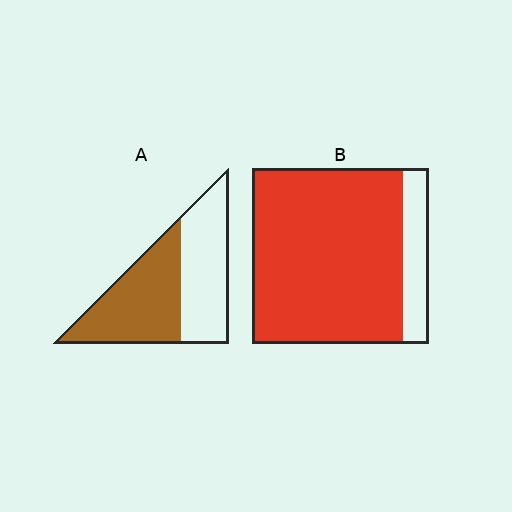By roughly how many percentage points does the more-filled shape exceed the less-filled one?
By roughly 30 percentage points (B over A).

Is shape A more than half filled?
Roughly half.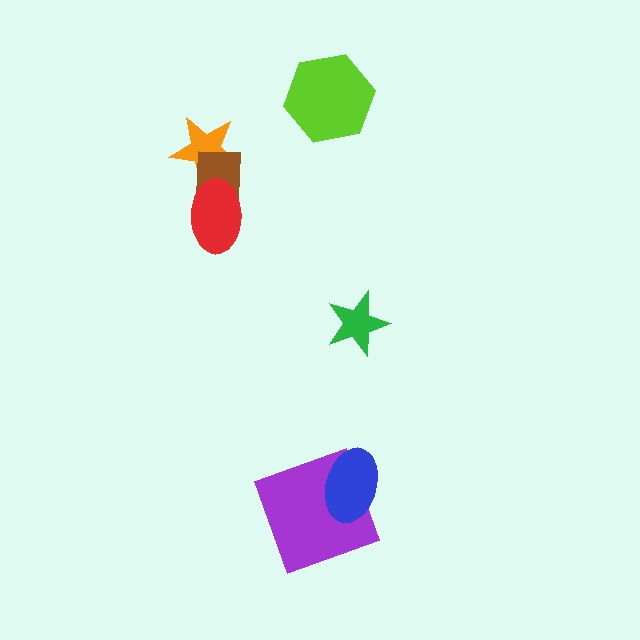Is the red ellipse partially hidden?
No, no other shape covers it.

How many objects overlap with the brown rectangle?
2 objects overlap with the brown rectangle.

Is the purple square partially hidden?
Yes, it is partially covered by another shape.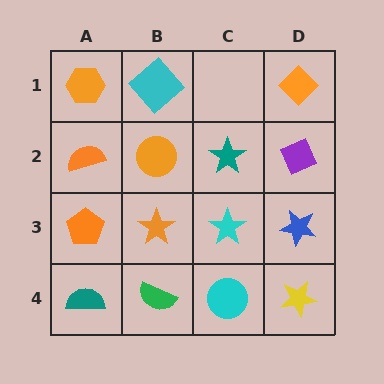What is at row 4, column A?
A teal semicircle.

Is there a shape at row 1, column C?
No, that cell is empty.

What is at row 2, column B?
An orange circle.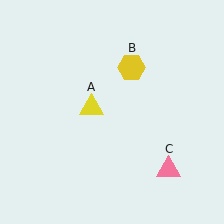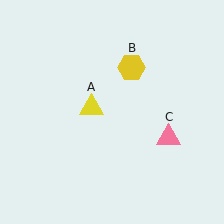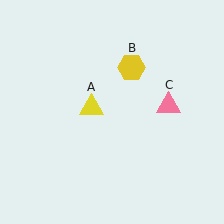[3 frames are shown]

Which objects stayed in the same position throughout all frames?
Yellow triangle (object A) and yellow hexagon (object B) remained stationary.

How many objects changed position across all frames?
1 object changed position: pink triangle (object C).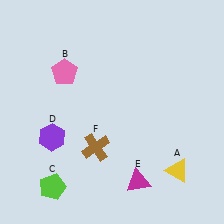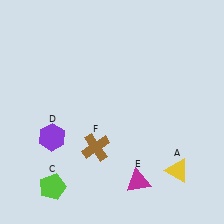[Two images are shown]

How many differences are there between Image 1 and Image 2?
There is 1 difference between the two images.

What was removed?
The pink pentagon (B) was removed in Image 2.